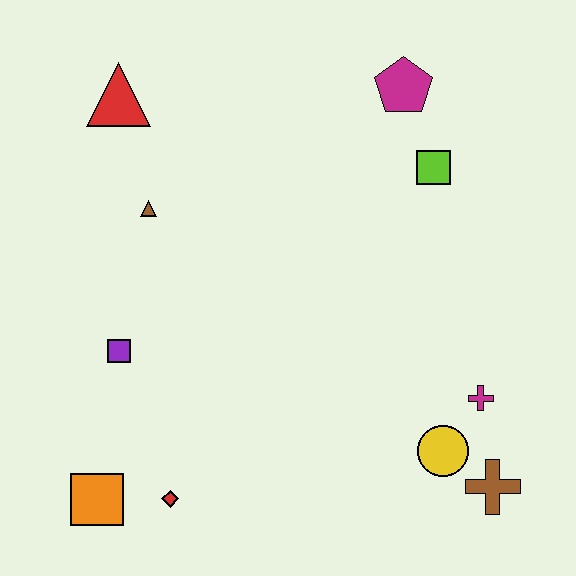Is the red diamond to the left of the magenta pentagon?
Yes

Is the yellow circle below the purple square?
Yes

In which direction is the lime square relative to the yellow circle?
The lime square is above the yellow circle.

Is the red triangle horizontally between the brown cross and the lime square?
No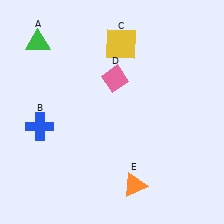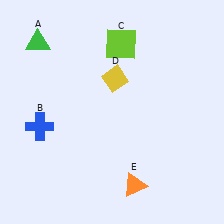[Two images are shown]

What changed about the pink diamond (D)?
In Image 1, D is pink. In Image 2, it changed to yellow.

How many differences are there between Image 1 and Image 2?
There are 2 differences between the two images.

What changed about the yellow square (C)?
In Image 1, C is yellow. In Image 2, it changed to lime.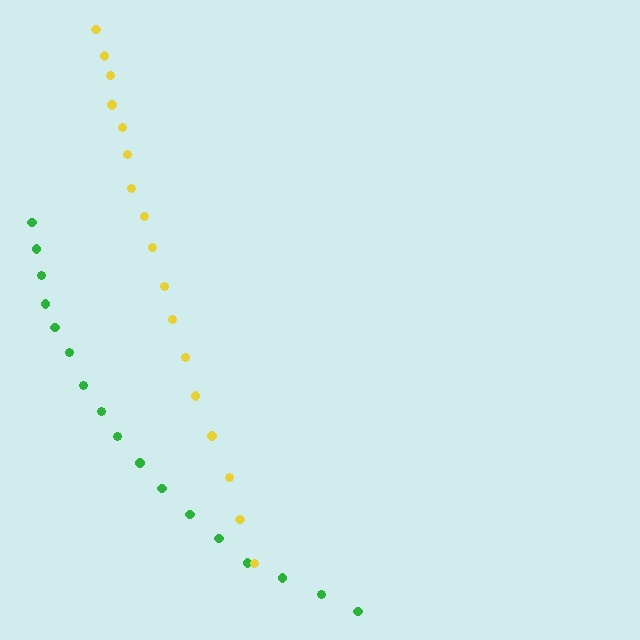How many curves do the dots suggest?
There are 2 distinct paths.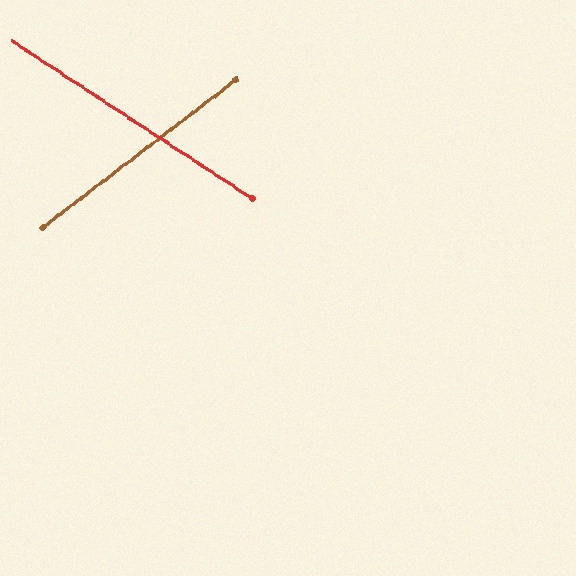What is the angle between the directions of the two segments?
Approximately 71 degrees.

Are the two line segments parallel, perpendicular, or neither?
Neither parallel nor perpendicular — they differ by about 71°.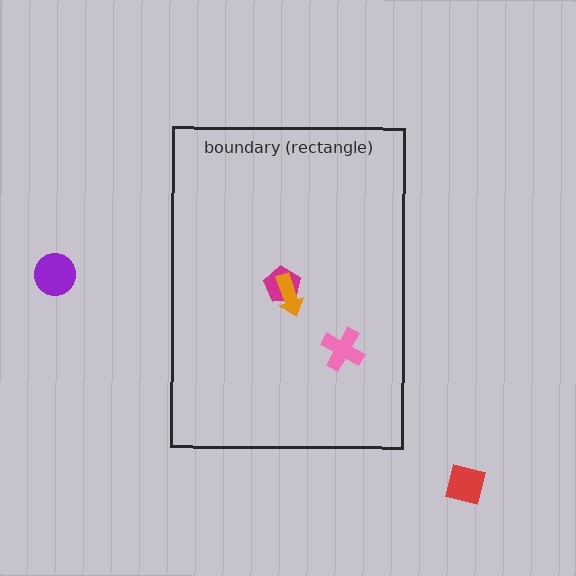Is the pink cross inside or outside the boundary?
Inside.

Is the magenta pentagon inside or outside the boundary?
Inside.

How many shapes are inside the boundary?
3 inside, 2 outside.